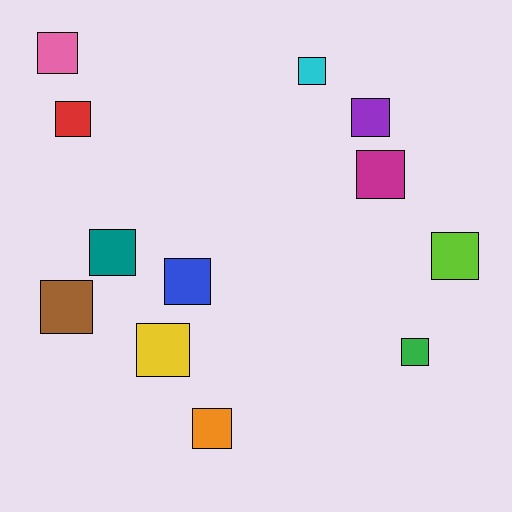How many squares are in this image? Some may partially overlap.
There are 12 squares.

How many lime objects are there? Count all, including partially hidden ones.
There is 1 lime object.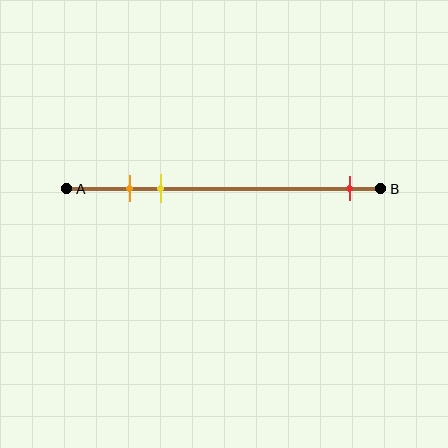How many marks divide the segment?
There are 3 marks dividing the segment.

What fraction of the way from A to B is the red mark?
The red mark is approximately 90% (0.9) of the way from A to B.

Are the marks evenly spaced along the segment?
No, the marks are not evenly spaced.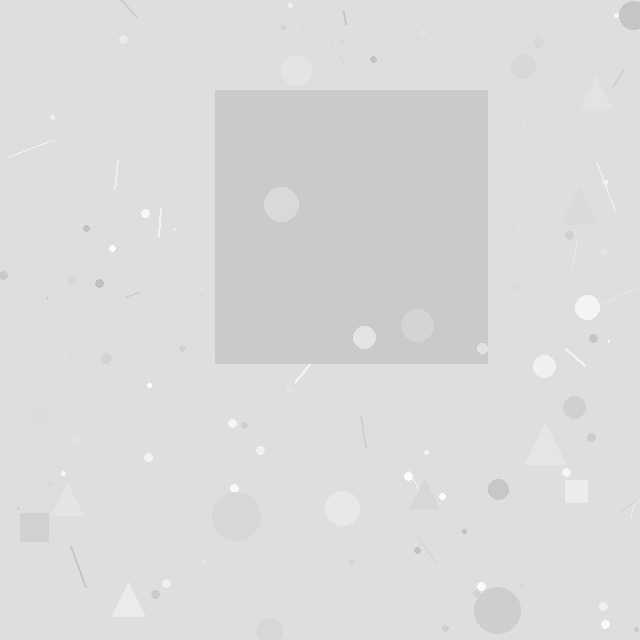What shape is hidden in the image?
A square is hidden in the image.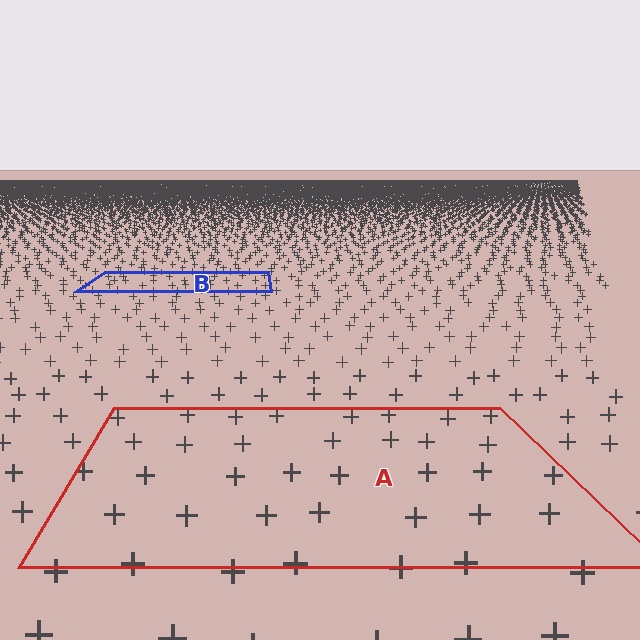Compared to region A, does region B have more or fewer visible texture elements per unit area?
Region B has more texture elements per unit area — they are packed more densely because it is farther away.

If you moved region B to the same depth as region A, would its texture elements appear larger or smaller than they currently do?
They would appear larger. At a closer depth, the same texture elements are projected at a bigger on-screen size.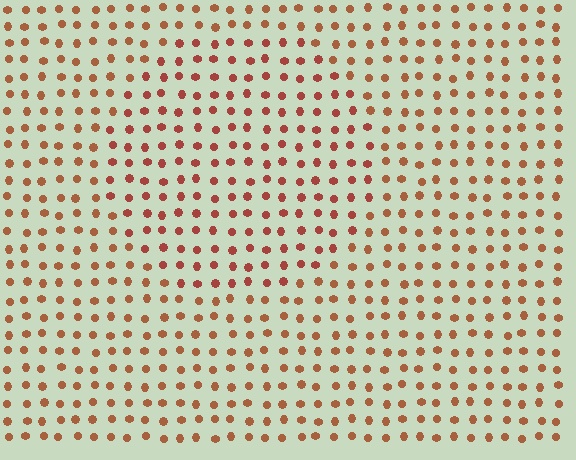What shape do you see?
I see a circle.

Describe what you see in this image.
The image is filled with small brown elements in a uniform arrangement. A circle-shaped region is visible where the elements are tinted to a slightly different hue, forming a subtle color boundary.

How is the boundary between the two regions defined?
The boundary is defined purely by a slight shift in hue (about 17 degrees). Spacing, size, and orientation are identical on both sides.